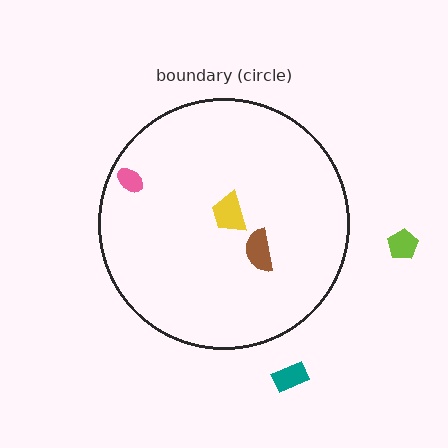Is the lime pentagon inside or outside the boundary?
Outside.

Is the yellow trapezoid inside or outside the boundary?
Inside.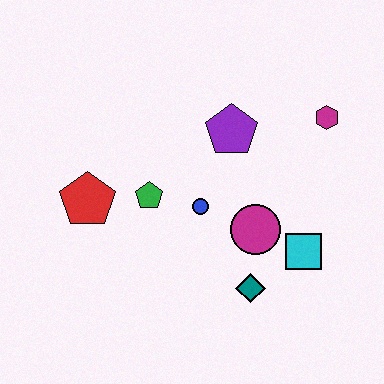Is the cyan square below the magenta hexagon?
Yes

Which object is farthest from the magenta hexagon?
The red pentagon is farthest from the magenta hexagon.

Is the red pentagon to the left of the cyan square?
Yes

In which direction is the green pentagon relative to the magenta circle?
The green pentagon is to the left of the magenta circle.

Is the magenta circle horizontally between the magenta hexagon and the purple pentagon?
Yes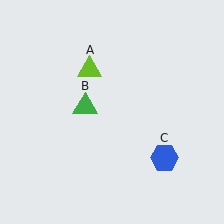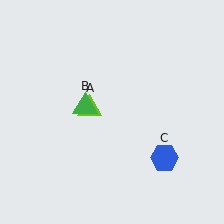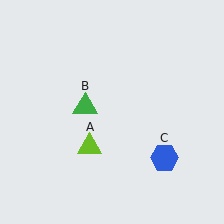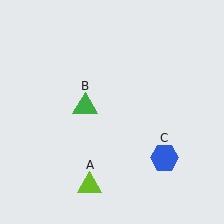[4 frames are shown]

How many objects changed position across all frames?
1 object changed position: lime triangle (object A).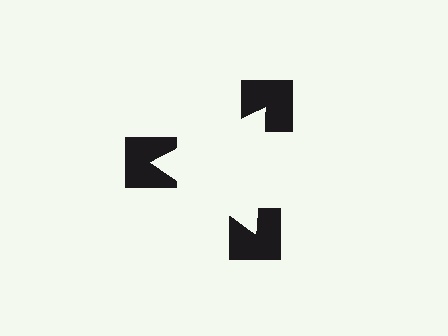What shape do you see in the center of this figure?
An illusory triangle — its edges are inferred from the aligned wedge cuts in the notched squares, not physically drawn.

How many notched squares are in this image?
There are 3 — one at each vertex of the illusory triangle.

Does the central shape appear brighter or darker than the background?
It typically appears slightly brighter than the background, even though no actual brightness change is drawn.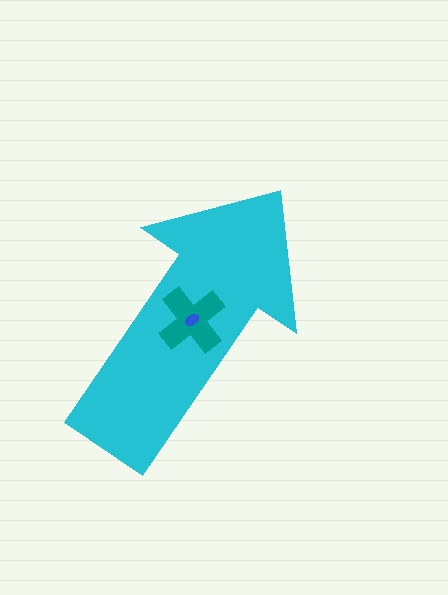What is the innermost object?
The blue ellipse.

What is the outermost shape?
The cyan arrow.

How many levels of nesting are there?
3.